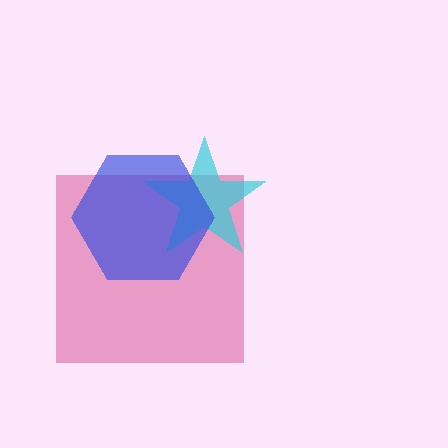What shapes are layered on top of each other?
The layered shapes are: a pink square, a cyan star, a blue hexagon.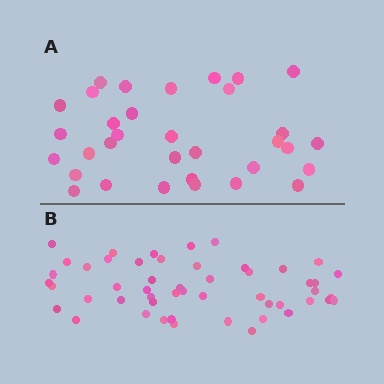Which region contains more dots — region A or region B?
Region B (the bottom region) has more dots.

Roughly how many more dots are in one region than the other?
Region B has approximately 20 more dots than region A.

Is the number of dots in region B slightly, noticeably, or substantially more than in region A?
Region B has substantially more. The ratio is roughly 1.5 to 1.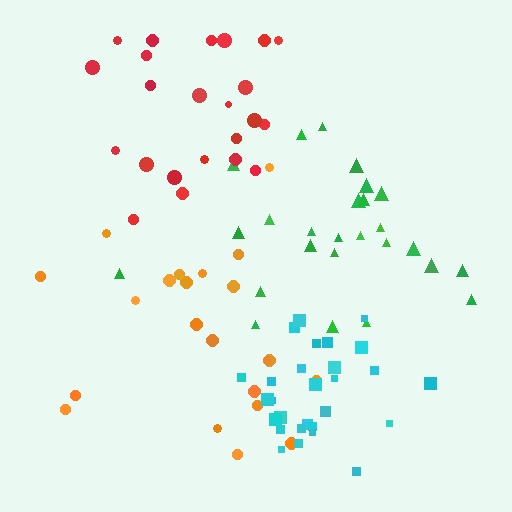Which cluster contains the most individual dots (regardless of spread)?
Cyan (28).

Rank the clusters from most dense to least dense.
cyan, green, red, orange.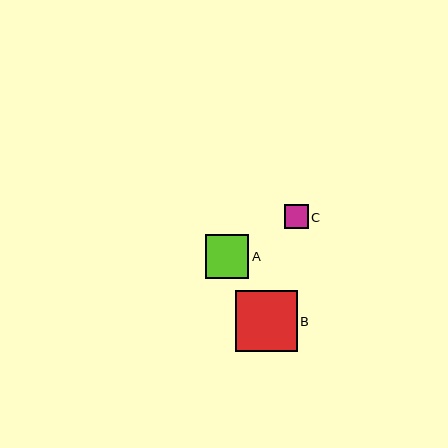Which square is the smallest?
Square C is the smallest with a size of approximately 24 pixels.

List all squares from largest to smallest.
From largest to smallest: B, A, C.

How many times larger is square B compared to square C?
Square B is approximately 2.5 times the size of square C.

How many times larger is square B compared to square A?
Square B is approximately 1.4 times the size of square A.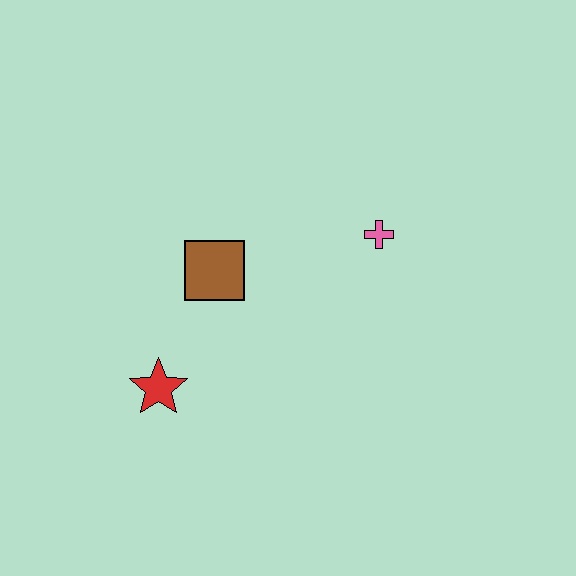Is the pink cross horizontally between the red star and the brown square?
No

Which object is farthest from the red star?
The pink cross is farthest from the red star.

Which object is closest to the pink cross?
The brown square is closest to the pink cross.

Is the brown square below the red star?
No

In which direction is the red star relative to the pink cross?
The red star is to the left of the pink cross.